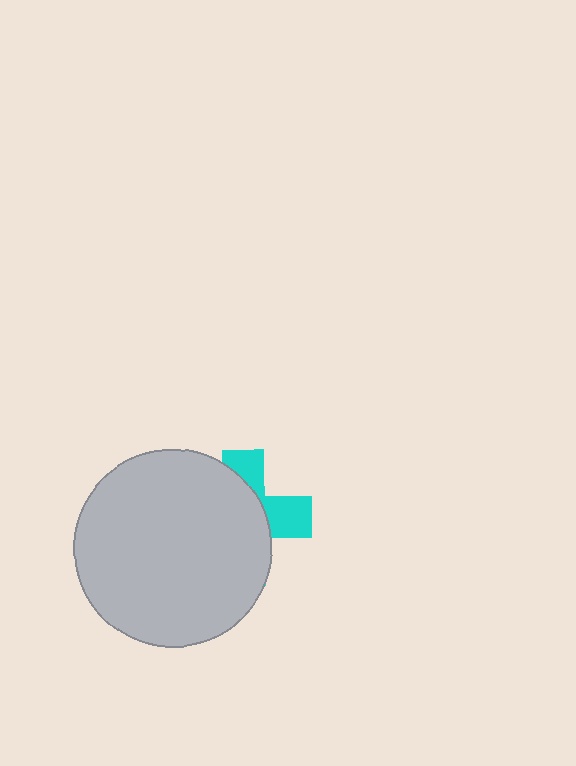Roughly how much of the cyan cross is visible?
A small part of it is visible (roughly 32%).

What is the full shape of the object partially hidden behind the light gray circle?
The partially hidden object is a cyan cross.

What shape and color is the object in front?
The object in front is a light gray circle.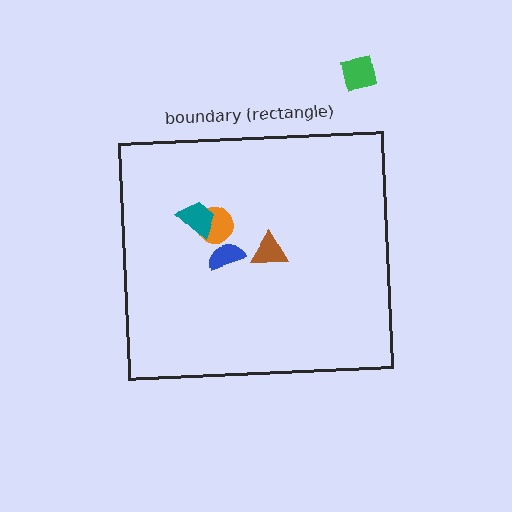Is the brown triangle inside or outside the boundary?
Inside.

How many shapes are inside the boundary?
4 inside, 1 outside.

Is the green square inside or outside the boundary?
Outside.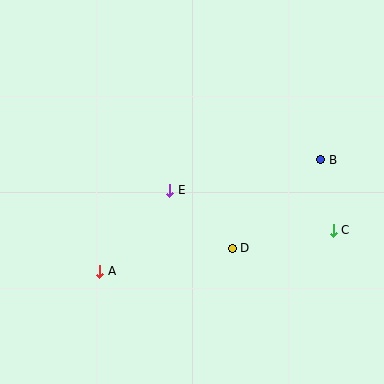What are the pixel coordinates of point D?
Point D is at (232, 248).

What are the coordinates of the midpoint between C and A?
The midpoint between C and A is at (216, 251).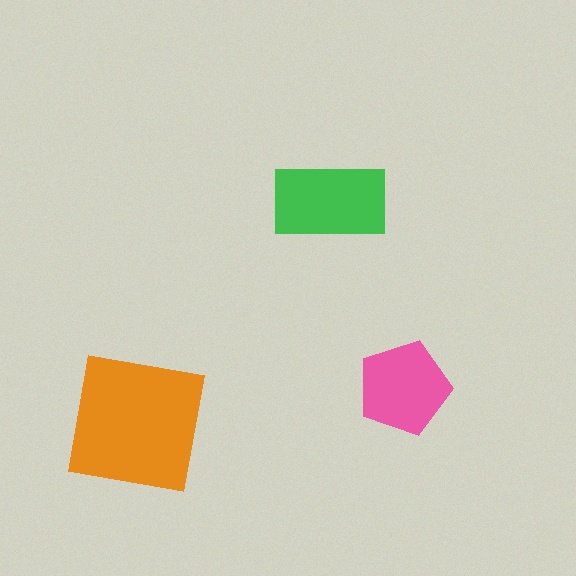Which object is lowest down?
The orange square is bottommost.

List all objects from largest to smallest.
The orange square, the green rectangle, the pink pentagon.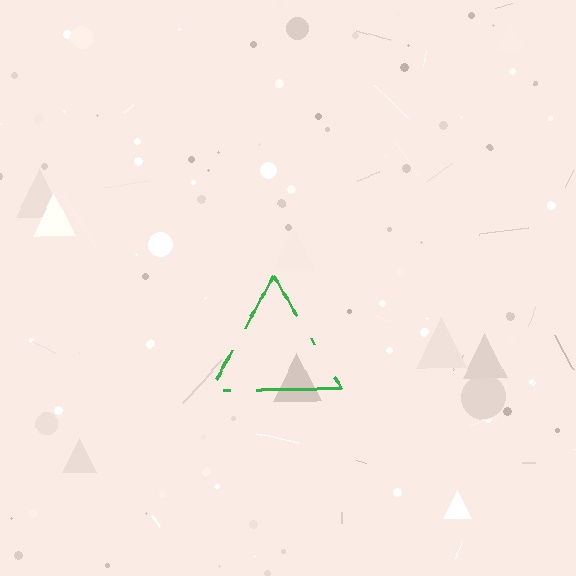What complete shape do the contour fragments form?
The contour fragments form a triangle.